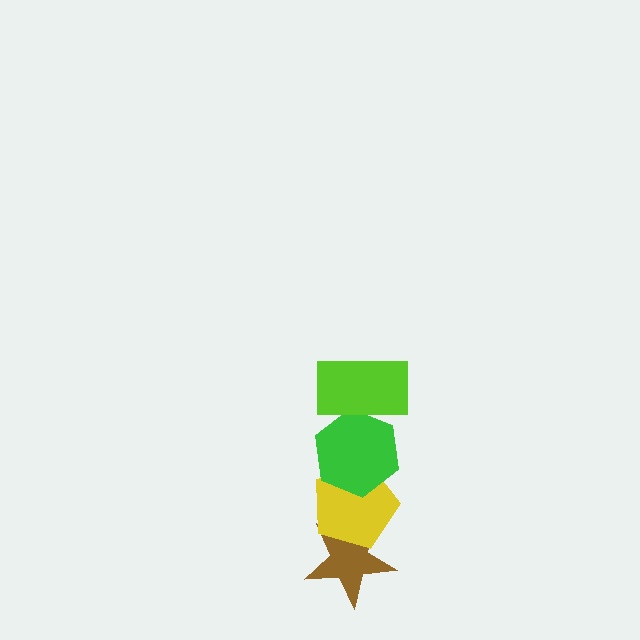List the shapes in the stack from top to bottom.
From top to bottom: the lime rectangle, the green hexagon, the yellow pentagon, the brown star.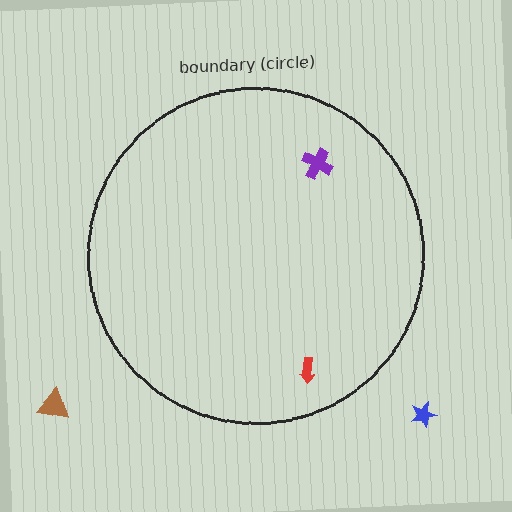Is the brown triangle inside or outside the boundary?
Outside.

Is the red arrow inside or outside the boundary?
Inside.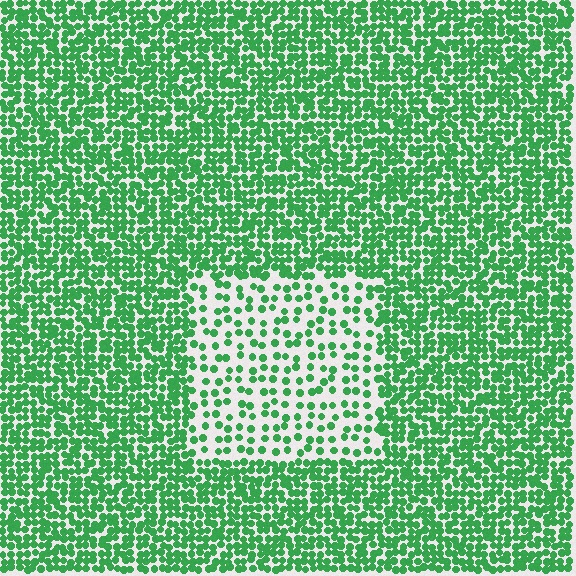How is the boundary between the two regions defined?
The boundary is defined by a change in element density (approximately 2.4x ratio). All elements are the same color, size, and shape.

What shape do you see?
I see a rectangle.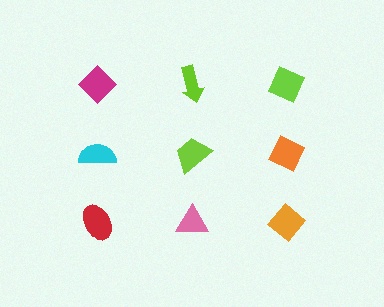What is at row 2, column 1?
A cyan semicircle.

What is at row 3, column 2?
A pink triangle.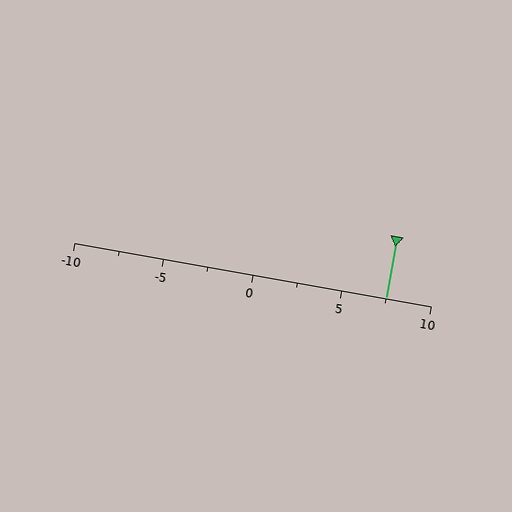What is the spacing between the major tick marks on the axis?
The major ticks are spaced 5 apart.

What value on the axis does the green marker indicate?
The marker indicates approximately 7.5.